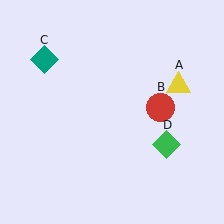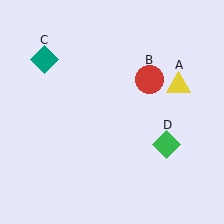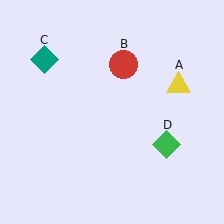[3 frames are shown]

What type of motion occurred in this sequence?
The red circle (object B) rotated counterclockwise around the center of the scene.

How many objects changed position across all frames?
1 object changed position: red circle (object B).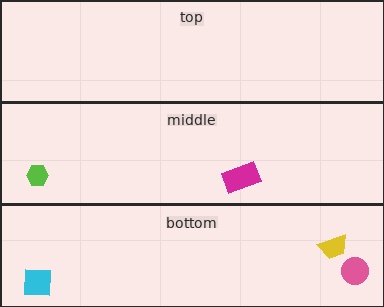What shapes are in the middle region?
The lime hexagon, the magenta rectangle.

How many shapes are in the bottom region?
3.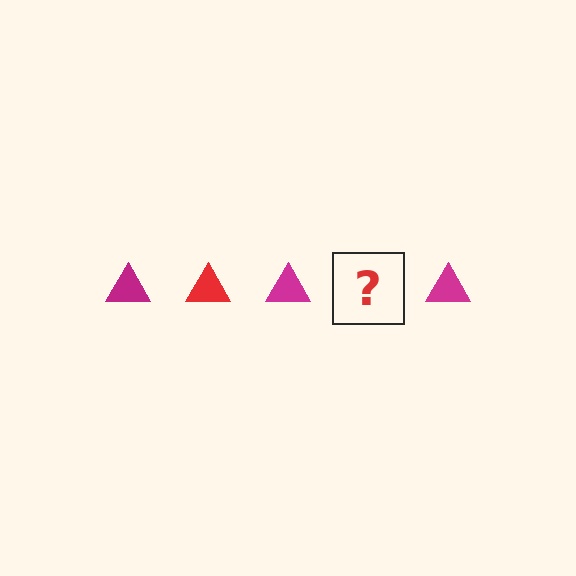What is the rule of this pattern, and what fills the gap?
The rule is that the pattern cycles through magenta, red triangles. The gap should be filled with a red triangle.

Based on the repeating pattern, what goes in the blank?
The blank should be a red triangle.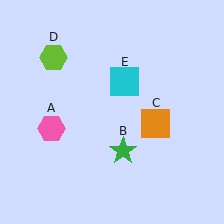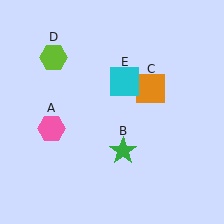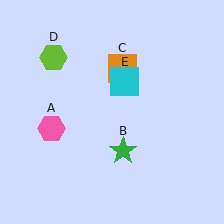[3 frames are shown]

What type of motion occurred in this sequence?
The orange square (object C) rotated counterclockwise around the center of the scene.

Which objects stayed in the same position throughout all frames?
Pink hexagon (object A) and green star (object B) and lime hexagon (object D) and cyan square (object E) remained stationary.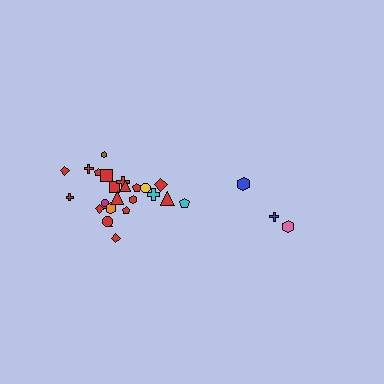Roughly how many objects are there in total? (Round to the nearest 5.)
Roughly 30 objects in total.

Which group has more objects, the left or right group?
The left group.